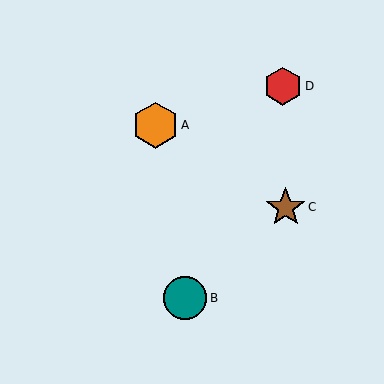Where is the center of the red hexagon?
The center of the red hexagon is at (283, 86).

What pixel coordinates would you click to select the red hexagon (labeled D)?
Click at (283, 86) to select the red hexagon D.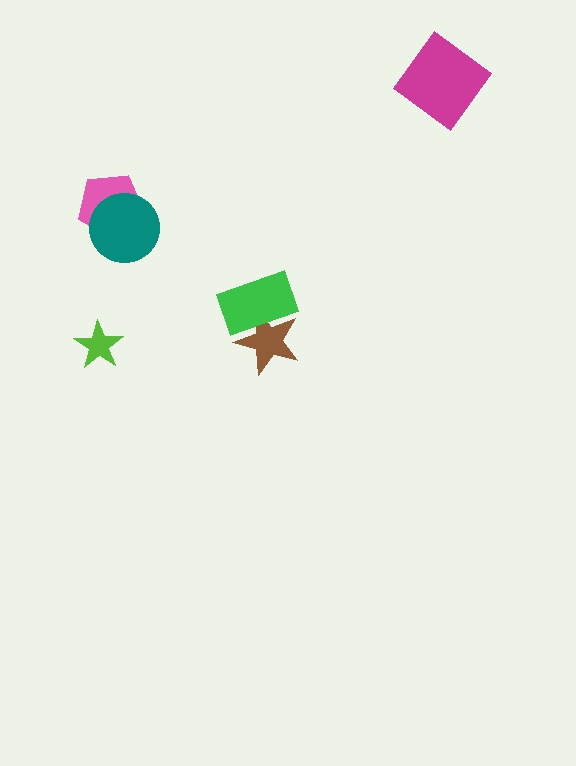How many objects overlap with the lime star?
0 objects overlap with the lime star.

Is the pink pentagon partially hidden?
Yes, it is partially covered by another shape.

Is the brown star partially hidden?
Yes, it is partially covered by another shape.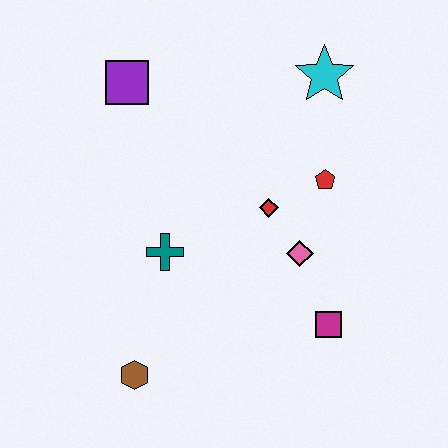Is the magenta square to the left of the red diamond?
No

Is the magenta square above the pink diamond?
No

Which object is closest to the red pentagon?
The red diamond is closest to the red pentagon.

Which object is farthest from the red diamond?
The brown hexagon is farthest from the red diamond.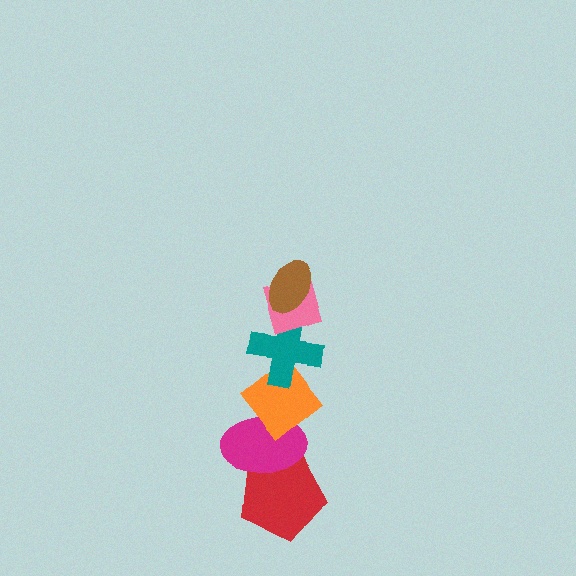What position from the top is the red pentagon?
The red pentagon is 6th from the top.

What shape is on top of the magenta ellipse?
The orange diamond is on top of the magenta ellipse.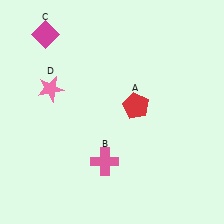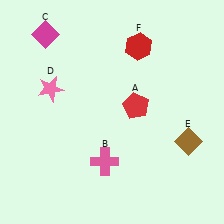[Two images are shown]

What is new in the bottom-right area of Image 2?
A brown diamond (E) was added in the bottom-right area of Image 2.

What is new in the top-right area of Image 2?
A red hexagon (F) was added in the top-right area of Image 2.